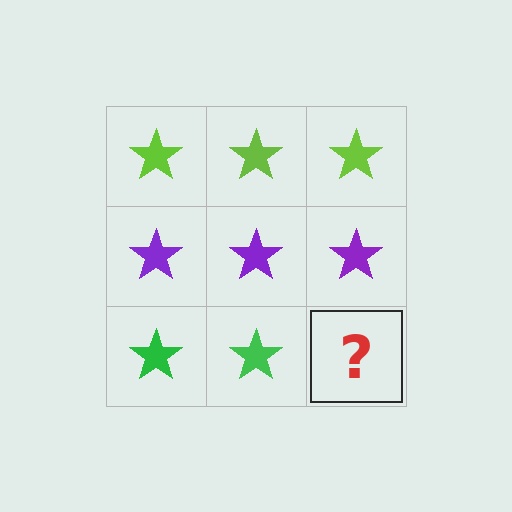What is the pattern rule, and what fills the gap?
The rule is that each row has a consistent color. The gap should be filled with a green star.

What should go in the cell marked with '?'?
The missing cell should contain a green star.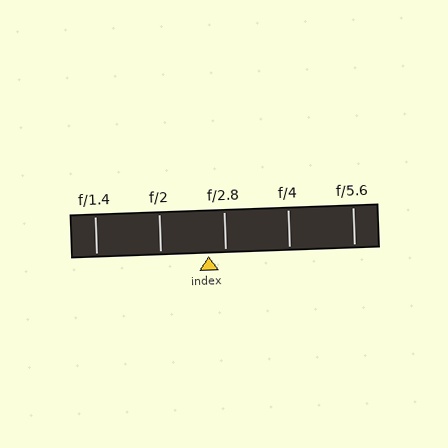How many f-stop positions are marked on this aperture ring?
There are 5 f-stop positions marked.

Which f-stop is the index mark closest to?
The index mark is closest to f/2.8.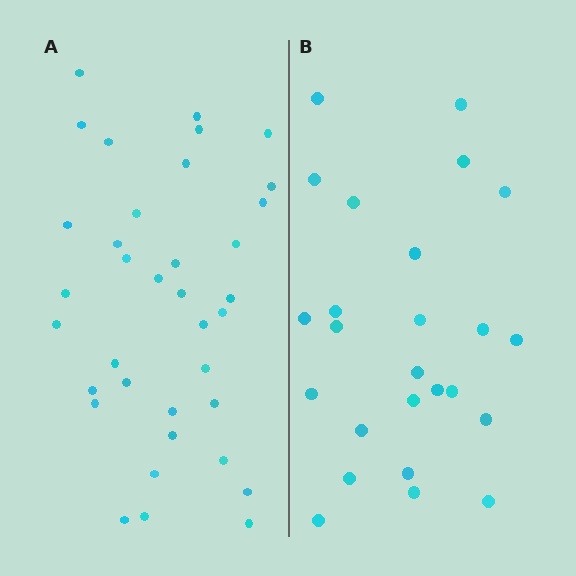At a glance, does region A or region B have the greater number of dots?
Region A (the left region) has more dots.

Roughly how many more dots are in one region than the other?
Region A has roughly 12 or so more dots than region B.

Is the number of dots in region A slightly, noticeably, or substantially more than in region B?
Region A has noticeably more, but not dramatically so. The ratio is roughly 1.4 to 1.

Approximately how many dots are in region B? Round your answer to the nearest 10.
About 20 dots. (The exact count is 25, which rounds to 20.)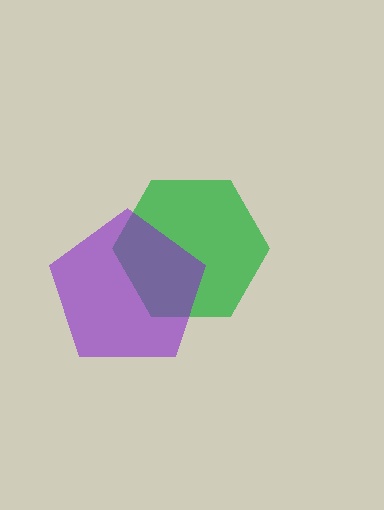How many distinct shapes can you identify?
There are 2 distinct shapes: a green hexagon, a purple pentagon.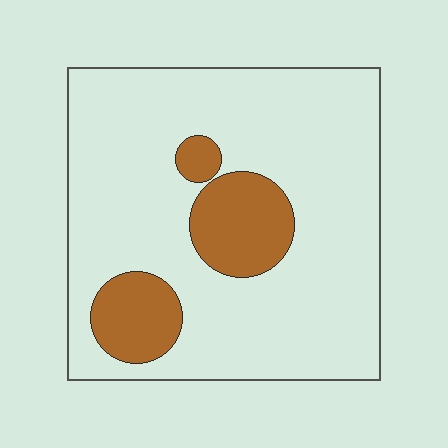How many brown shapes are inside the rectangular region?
3.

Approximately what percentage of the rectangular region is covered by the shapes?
Approximately 20%.